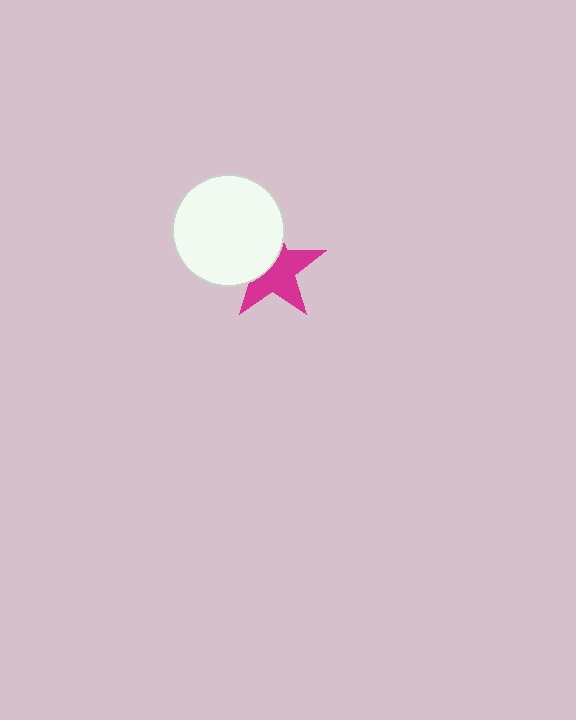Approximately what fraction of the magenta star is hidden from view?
Roughly 40% of the magenta star is hidden behind the white circle.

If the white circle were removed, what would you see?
You would see the complete magenta star.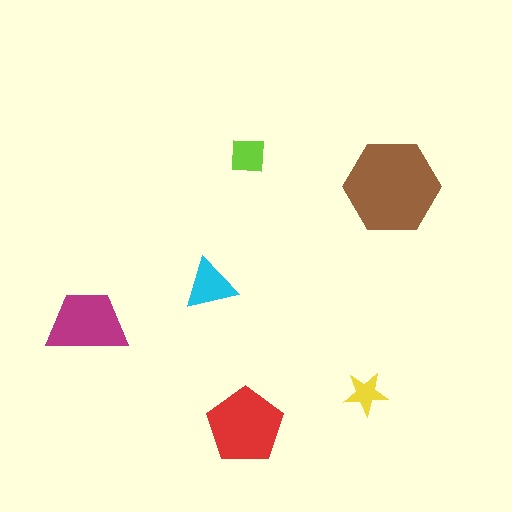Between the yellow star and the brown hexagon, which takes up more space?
The brown hexagon.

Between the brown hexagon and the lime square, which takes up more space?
The brown hexagon.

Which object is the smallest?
The yellow star.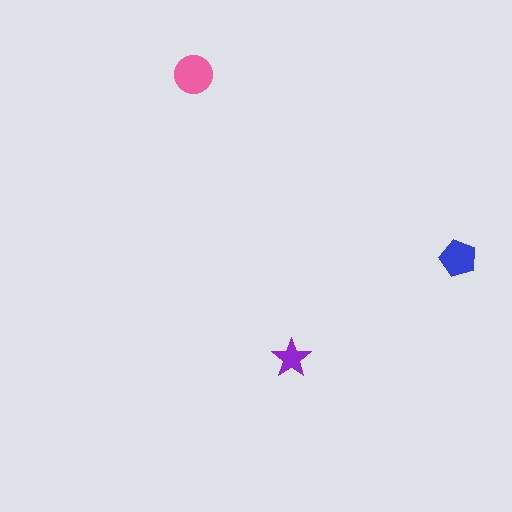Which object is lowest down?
The purple star is bottommost.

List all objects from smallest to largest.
The purple star, the blue pentagon, the pink circle.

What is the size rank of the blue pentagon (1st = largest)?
2nd.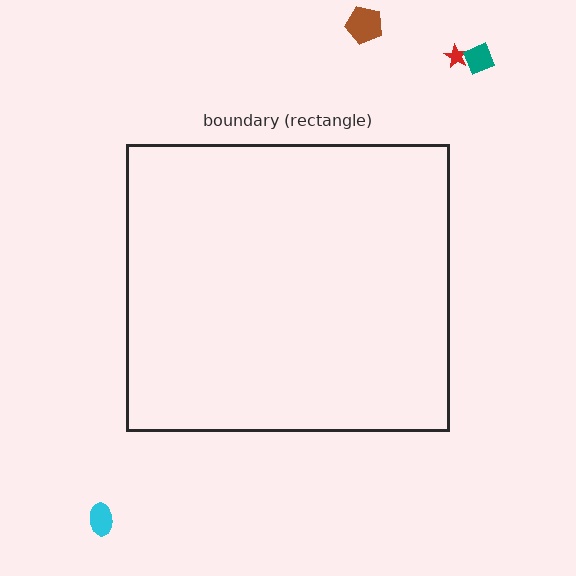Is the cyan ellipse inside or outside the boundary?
Outside.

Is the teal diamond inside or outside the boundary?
Outside.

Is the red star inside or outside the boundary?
Outside.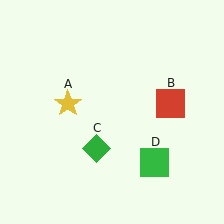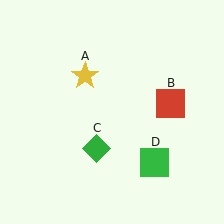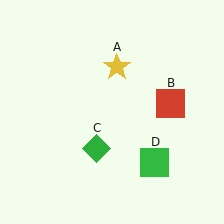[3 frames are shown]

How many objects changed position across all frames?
1 object changed position: yellow star (object A).